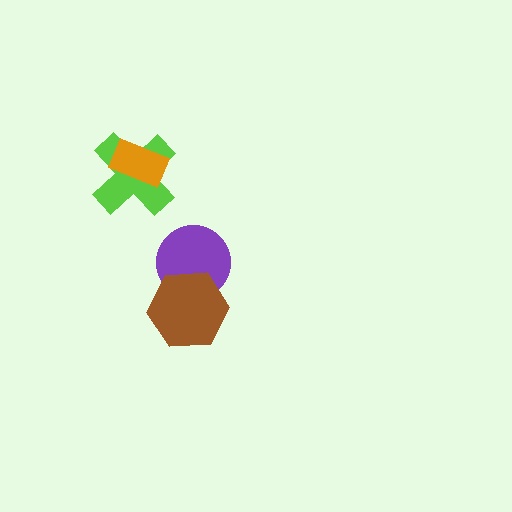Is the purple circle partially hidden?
Yes, it is partially covered by another shape.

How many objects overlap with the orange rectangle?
1 object overlaps with the orange rectangle.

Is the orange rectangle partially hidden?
No, no other shape covers it.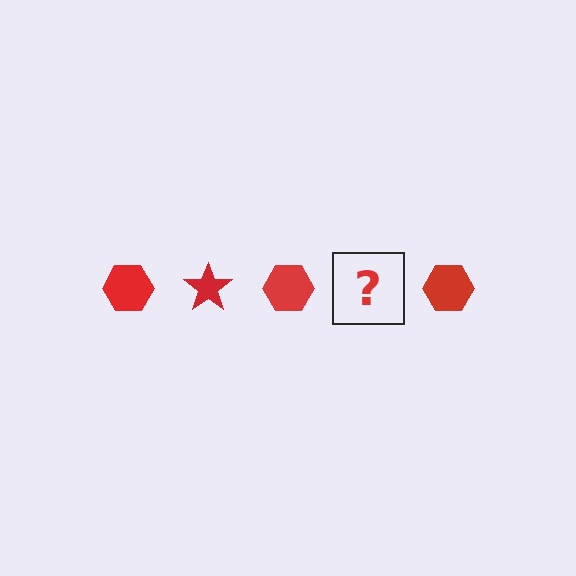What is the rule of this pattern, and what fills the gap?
The rule is that the pattern cycles through hexagon, star shapes in red. The gap should be filled with a red star.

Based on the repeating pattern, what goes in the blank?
The blank should be a red star.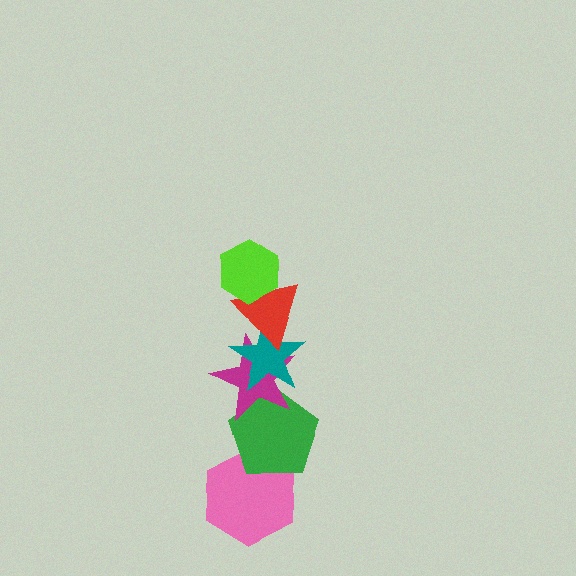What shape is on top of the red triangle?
The lime hexagon is on top of the red triangle.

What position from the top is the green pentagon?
The green pentagon is 5th from the top.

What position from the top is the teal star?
The teal star is 3rd from the top.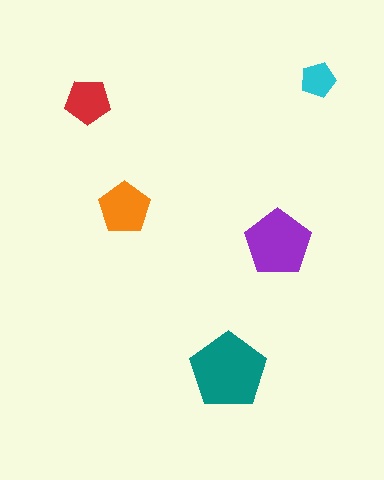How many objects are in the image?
There are 5 objects in the image.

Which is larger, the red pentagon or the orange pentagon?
The orange one.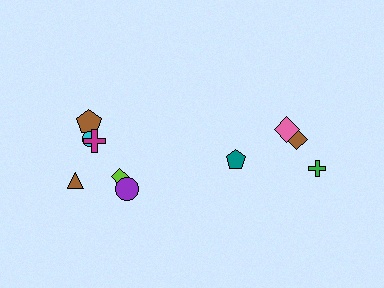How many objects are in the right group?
There are 4 objects.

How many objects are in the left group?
There are 6 objects.